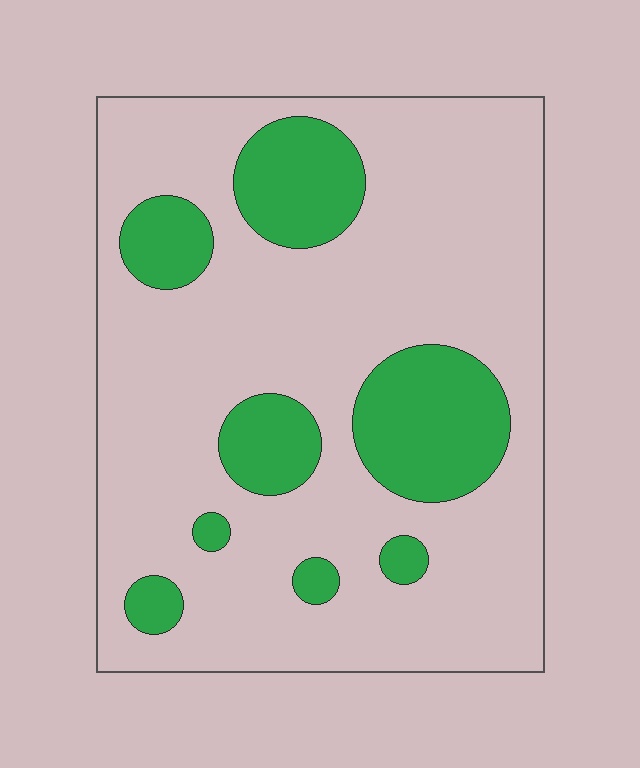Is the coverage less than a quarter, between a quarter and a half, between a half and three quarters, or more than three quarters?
Less than a quarter.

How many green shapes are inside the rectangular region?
8.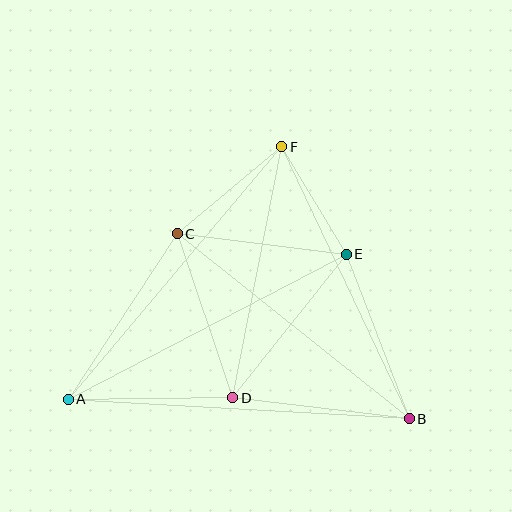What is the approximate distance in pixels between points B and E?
The distance between B and E is approximately 176 pixels.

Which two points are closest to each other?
Points E and F are closest to each other.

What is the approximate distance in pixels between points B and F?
The distance between B and F is approximately 300 pixels.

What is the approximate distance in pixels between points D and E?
The distance between D and E is approximately 183 pixels.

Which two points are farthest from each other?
Points A and B are farthest from each other.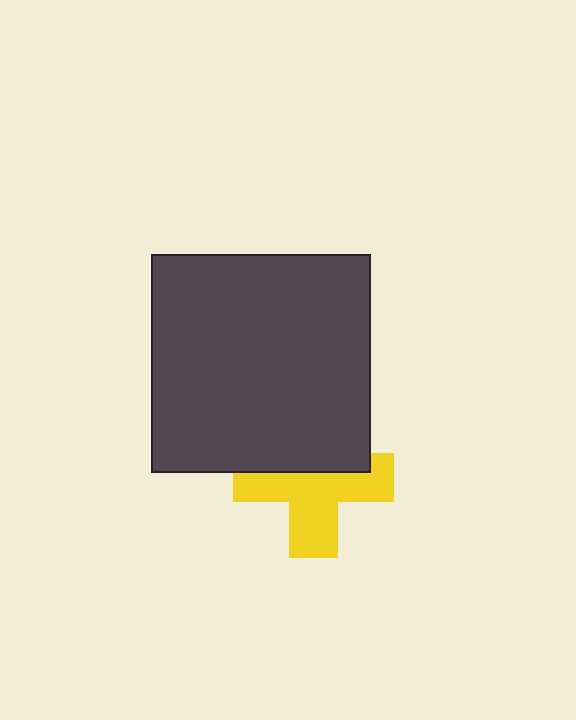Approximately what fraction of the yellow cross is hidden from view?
Roughly 42% of the yellow cross is hidden behind the dark gray square.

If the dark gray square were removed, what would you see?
You would see the complete yellow cross.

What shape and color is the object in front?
The object in front is a dark gray square.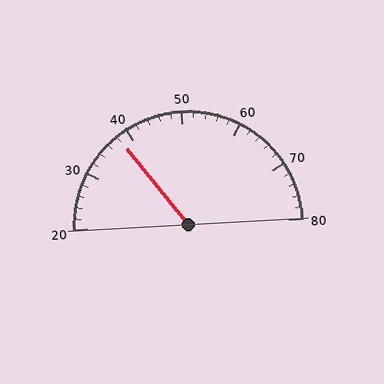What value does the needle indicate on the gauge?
The needle indicates approximately 38.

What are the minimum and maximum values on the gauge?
The gauge ranges from 20 to 80.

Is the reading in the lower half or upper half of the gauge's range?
The reading is in the lower half of the range (20 to 80).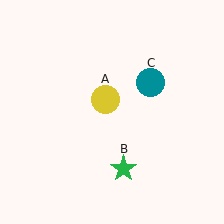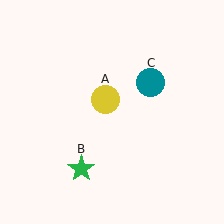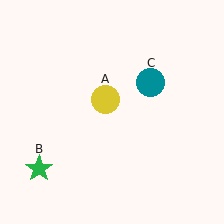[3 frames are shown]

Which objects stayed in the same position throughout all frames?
Yellow circle (object A) and teal circle (object C) remained stationary.